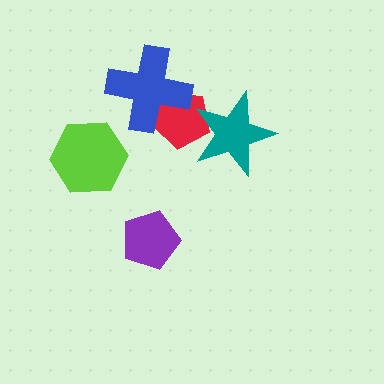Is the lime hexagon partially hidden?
No, no other shape covers it.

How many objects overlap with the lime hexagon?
0 objects overlap with the lime hexagon.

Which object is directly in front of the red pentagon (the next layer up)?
The teal star is directly in front of the red pentagon.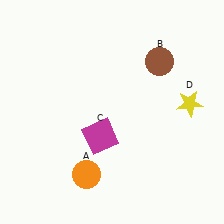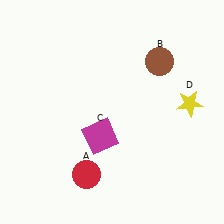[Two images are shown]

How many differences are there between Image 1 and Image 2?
There is 1 difference between the two images.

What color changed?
The circle (A) changed from orange in Image 1 to red in Image 2.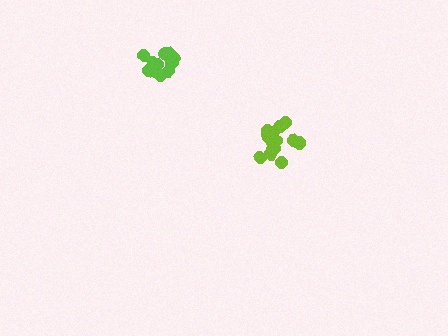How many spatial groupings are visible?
There are 2 spatial groupings.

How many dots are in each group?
Group 1: 15 dots, Group 2: 12 dots (27 total).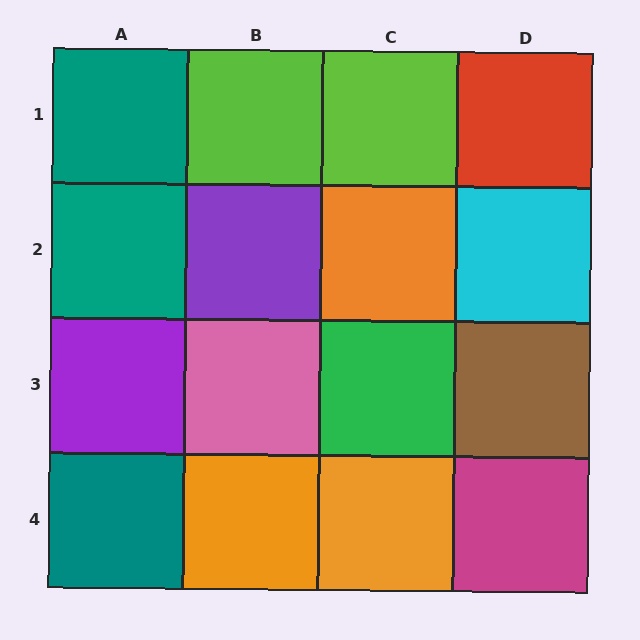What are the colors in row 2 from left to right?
Teal, purple, orange, cyan.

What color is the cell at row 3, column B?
Pink.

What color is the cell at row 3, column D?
Brown.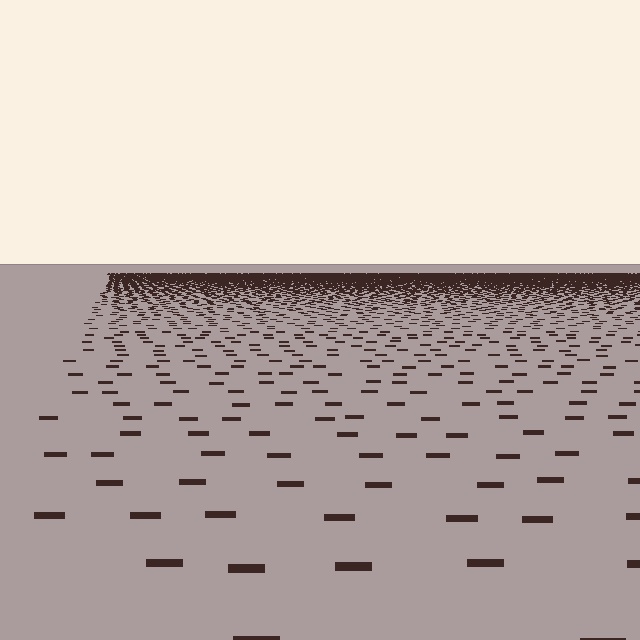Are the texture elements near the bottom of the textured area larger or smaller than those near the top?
Larger. Near the bottom, elements are closer to the viewer and appear at a bigger on-screen size.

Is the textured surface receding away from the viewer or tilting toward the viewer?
The surface is receding away from the viewer. Texture elements get smaller and denser toward the top.